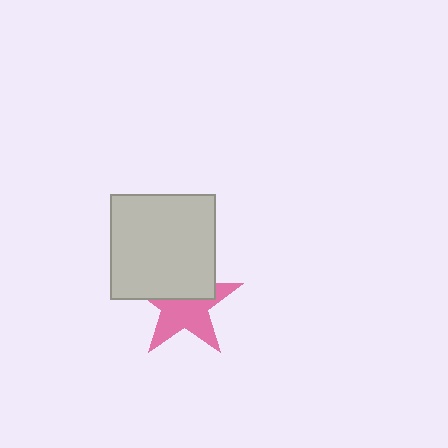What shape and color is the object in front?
The object in front is a light gray square.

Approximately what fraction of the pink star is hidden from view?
Roughly 43% of the pink star is hidden behind the light gray square.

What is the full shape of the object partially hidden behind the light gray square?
The partially hidden object is a pink star.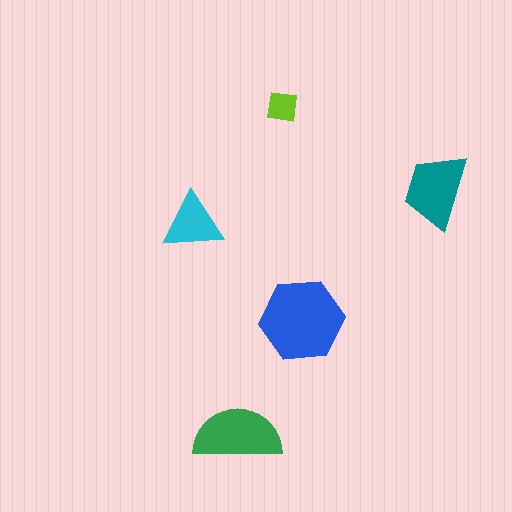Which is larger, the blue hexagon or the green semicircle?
The blue hexagon.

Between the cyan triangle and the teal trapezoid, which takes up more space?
The teal trapezoid.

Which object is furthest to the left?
The cyan triangle is leftmost.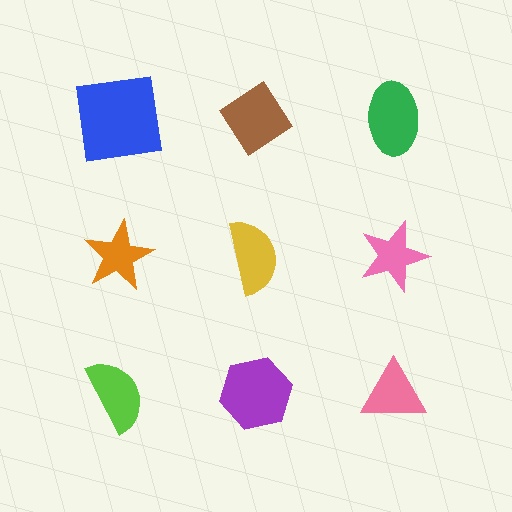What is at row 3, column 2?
A purple hexagon.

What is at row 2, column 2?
A yellow semicircle.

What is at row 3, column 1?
A lime semicircle.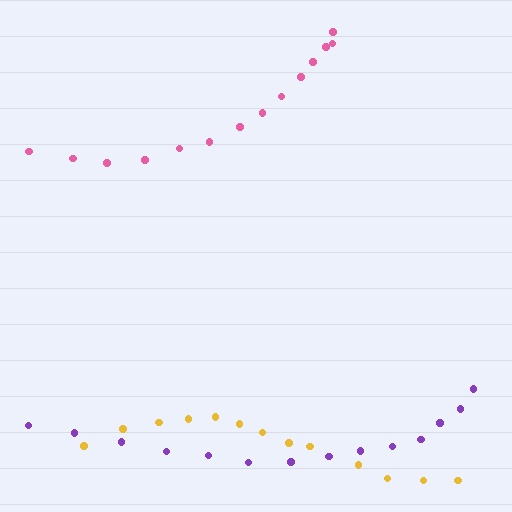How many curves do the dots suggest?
There are 3 distinct paths.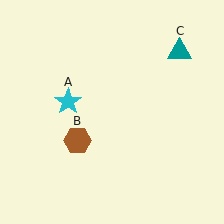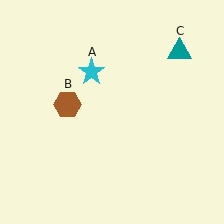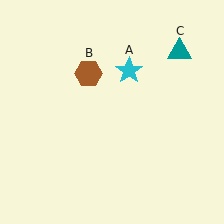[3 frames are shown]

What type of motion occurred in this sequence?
The cyan star (object A), brown hexagon (object B) rotated clockwise around the center of the scene.